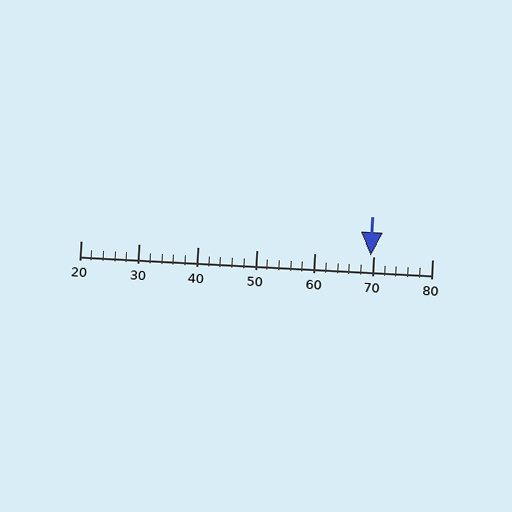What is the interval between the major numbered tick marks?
The major tick marks are spaced 10 units apart.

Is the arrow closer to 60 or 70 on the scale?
The arrow is closer to 70.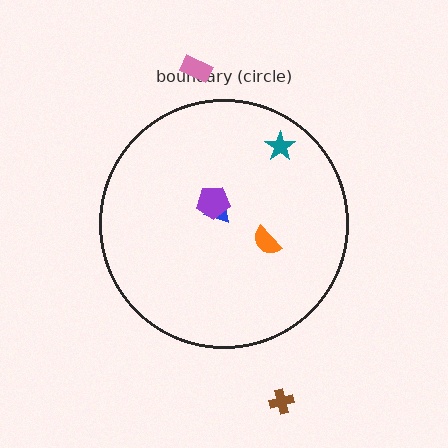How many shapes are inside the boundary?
4 inside, 2 outside.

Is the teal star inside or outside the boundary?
Inside.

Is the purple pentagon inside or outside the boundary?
Inside.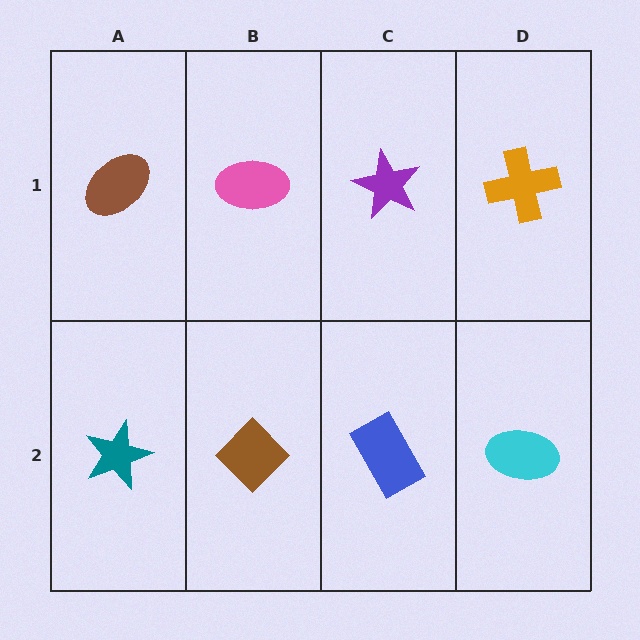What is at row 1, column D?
An orange cross.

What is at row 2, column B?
A brown diamond.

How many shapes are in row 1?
4 shapes.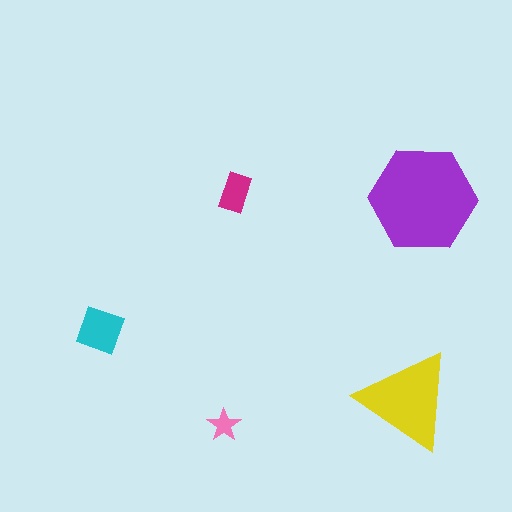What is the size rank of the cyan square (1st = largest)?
3rd.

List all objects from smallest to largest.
The pink star, the magenta rectangle, the cyan square, the yellow triangle, the purple hexagon.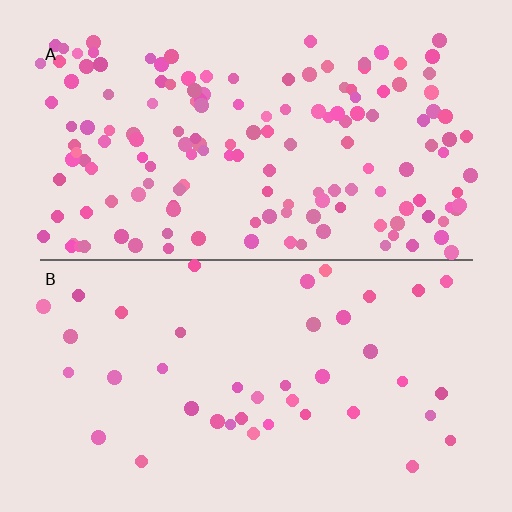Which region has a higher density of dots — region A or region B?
A (the top).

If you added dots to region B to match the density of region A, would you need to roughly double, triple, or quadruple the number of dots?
Approximately quadruple.